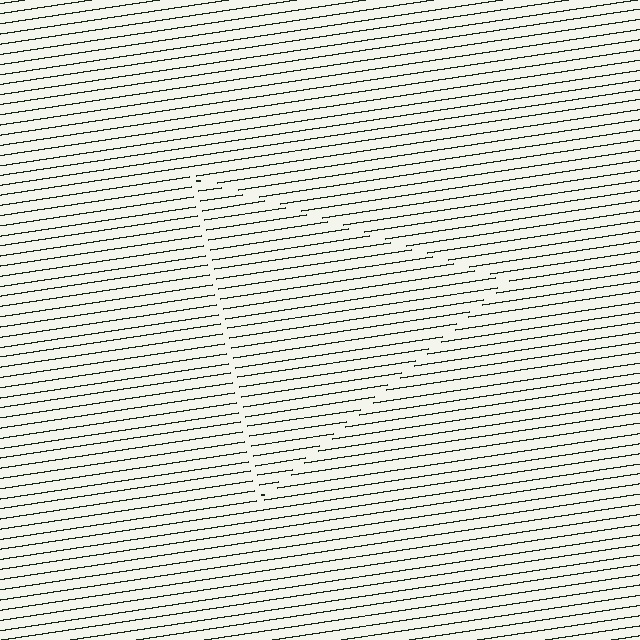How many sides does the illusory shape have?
3 sides — the line-ends trace a triangle.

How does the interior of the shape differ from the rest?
The interior of the shape contains the same grating, shifted by half a period — the contour is defined by the phase discontinuity where line-ends from the inner and outer gratings abut.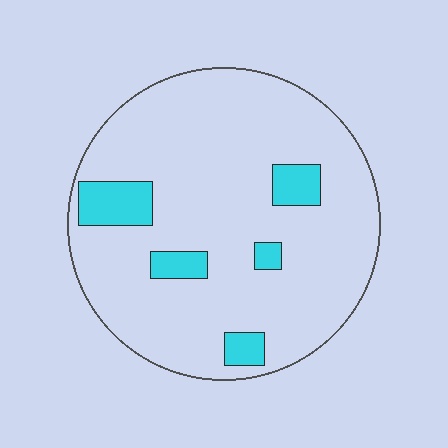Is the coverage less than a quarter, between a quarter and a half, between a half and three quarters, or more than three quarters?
Less than a quarter.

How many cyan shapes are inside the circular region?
5.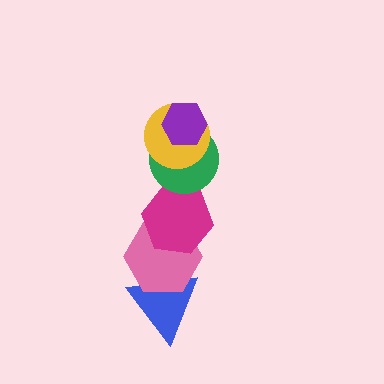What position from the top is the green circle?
The green circle is 3rd from the top.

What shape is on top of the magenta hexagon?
The green circle is on top of the magenta hexagon.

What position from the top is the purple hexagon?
The purple hexagon is 1st from the top.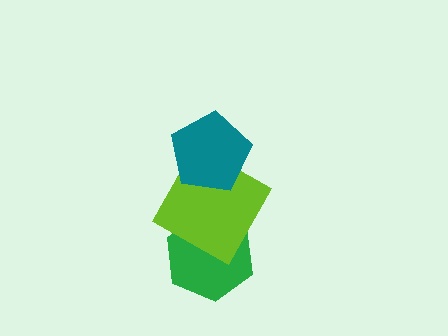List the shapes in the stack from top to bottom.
From top to bottom: the teal pentagon, the lime square, the green hexagon.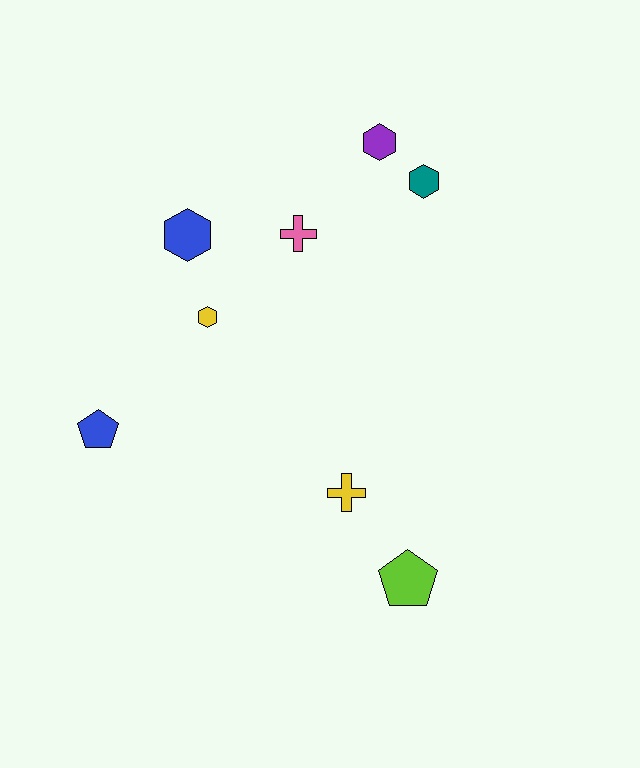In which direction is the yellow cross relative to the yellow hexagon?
The yellow cross is below the yellow hexagon.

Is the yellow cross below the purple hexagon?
Yes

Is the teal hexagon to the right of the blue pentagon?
Yes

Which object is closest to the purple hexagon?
The teal hexagon is closest to the purple hexagon.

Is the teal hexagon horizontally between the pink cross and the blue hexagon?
No